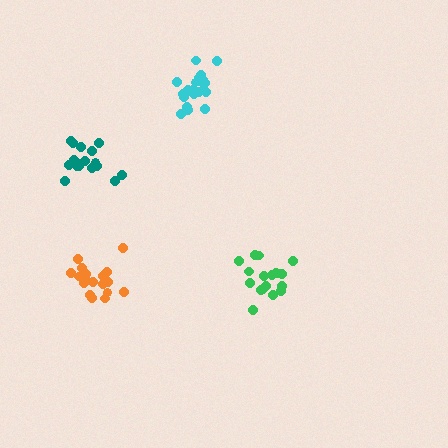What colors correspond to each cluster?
The clusters are colored: cyan, green, teal, orange.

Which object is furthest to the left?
The teal cluster is leftmost.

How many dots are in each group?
Group 1: 21 dots, Group 2: 18 dots, Group 3: 19 dots, Group 4: 19 dots (77 total).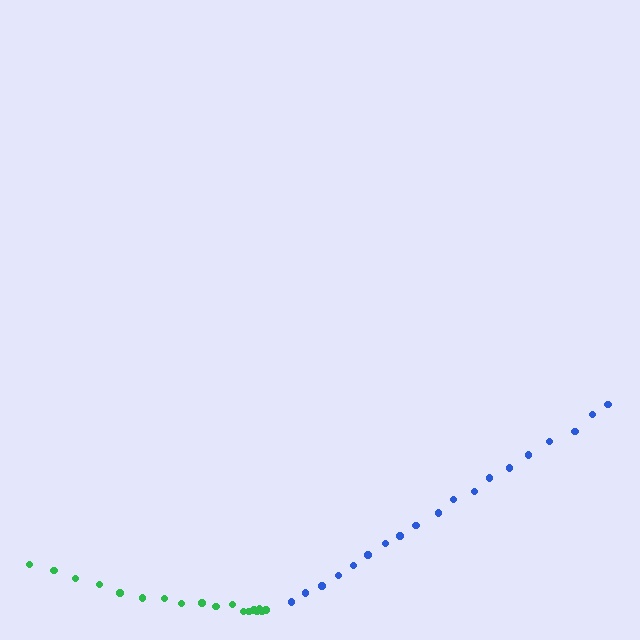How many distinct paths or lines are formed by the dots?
There are 2 distinct paths.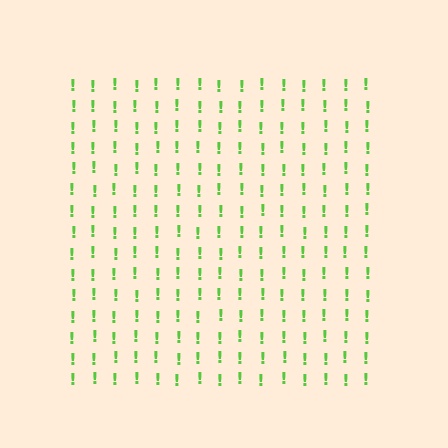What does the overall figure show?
The overall figure shows a square.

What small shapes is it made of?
It is made of small exclamation marks.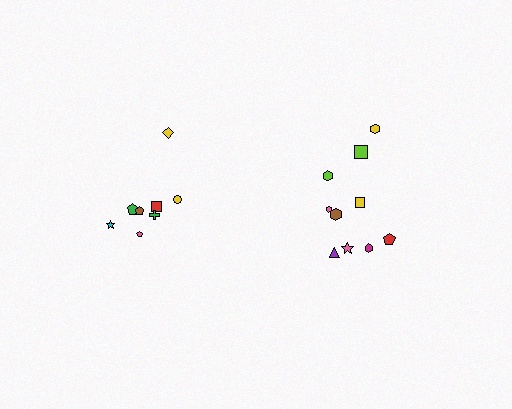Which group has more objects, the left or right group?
The right group.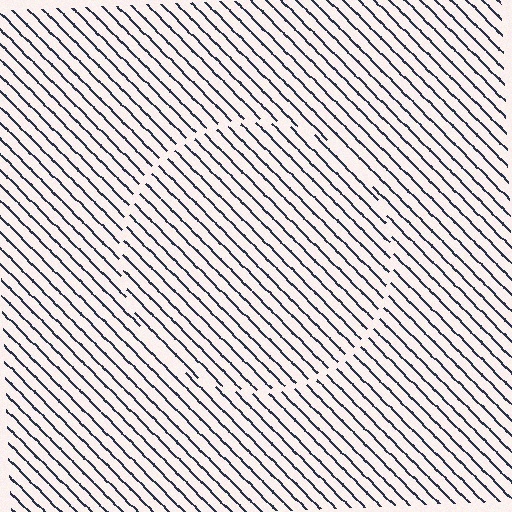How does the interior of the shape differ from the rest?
The interior of the shape contains the same grating, shifted by half a period — the contour is defined by the phase discontinuity where line-ends from the inner and outer gratings abut.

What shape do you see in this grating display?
An illusory circle. The interior of the shape contains the same grating, shifted by half a period — the contour is defined by the phase discontinuity where line-ends from the inner and outer gratings abut.